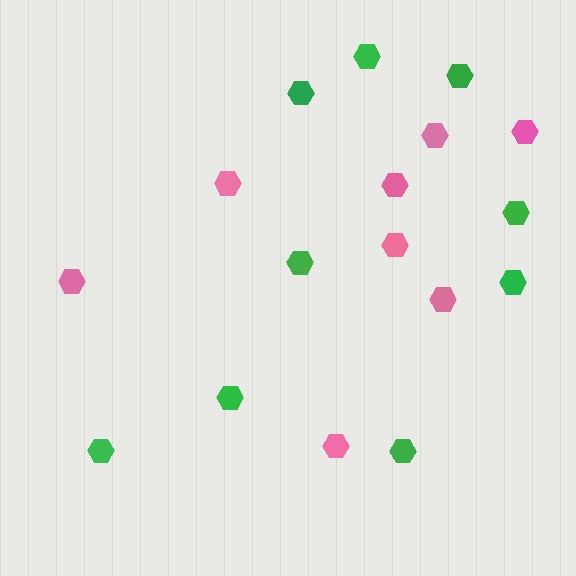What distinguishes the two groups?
There are 2 groups: one group of pink hexagons (8) and one group of green hexagons (9).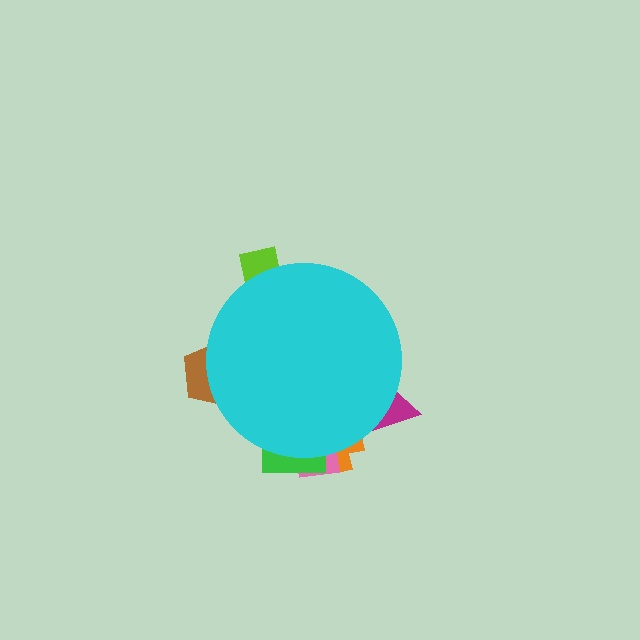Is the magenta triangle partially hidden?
Yes, the magenta triangle is partially hidden behind the cyan circle.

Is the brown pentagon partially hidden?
Yes, the brown pentagon is partially hidden behind the cyan circle.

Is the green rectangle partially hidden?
Yes, the green rectangle is partially hidden behind the cyan circle.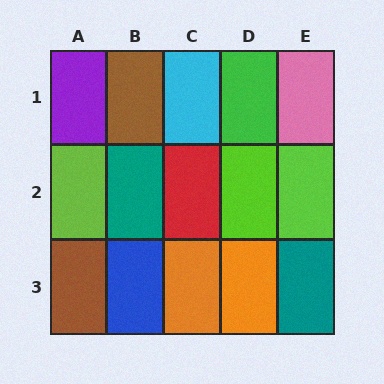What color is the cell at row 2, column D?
Lime.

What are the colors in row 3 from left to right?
Brown, blue, orange, orange, teal.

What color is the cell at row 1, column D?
Green.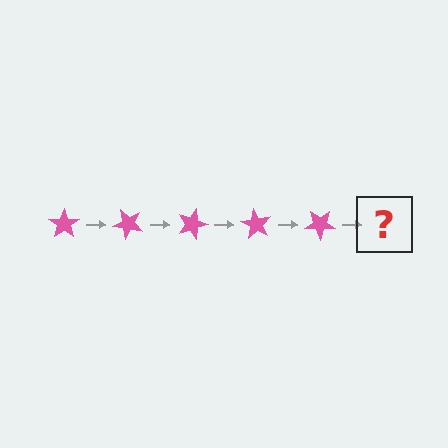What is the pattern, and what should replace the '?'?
The pattern is that the star rotates 45 degrees each step. The '?' should be a pink star rotated 225 degrees.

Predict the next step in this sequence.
The next step is a pink star rotated 225 degrees.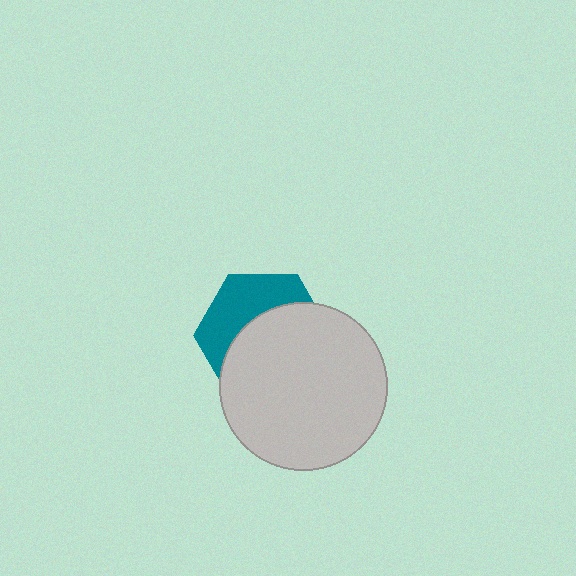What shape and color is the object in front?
The object in front is a light gray circle.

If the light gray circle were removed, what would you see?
You would see the complete teal hexagon.